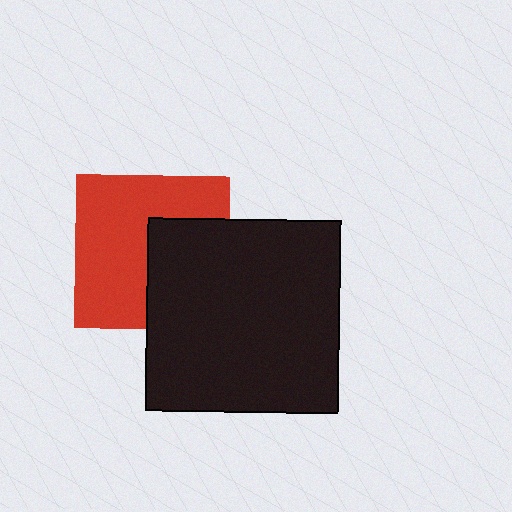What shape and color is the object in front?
The object in front is a black square.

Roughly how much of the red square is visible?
About half of it is visible (roughly 61%).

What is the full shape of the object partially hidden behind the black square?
The partially hidden object is a red square.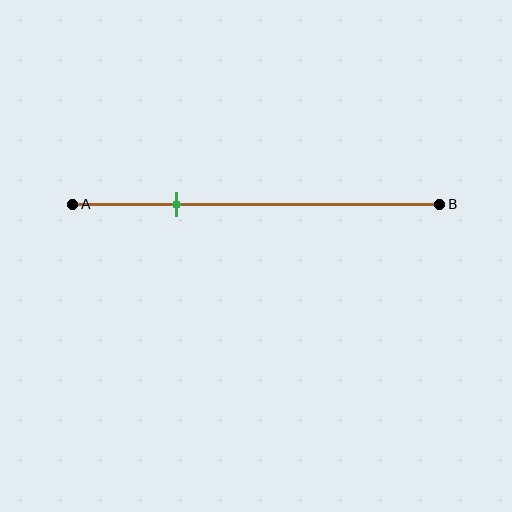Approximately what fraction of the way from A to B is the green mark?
The green mark is approximately 30% of the way from A to B.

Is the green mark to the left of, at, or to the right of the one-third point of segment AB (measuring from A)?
The green mark is to the left of the one-third point of segment AB.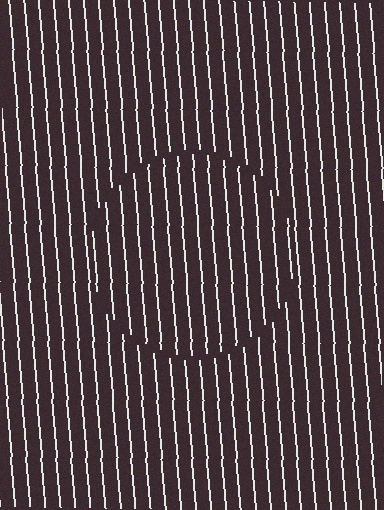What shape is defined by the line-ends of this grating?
An illusory circle. The interior of the shape contains the same grating, shifted by half a period — the contour is defined by the phase discontinuity where line-ends from the inner and outer gratings abut.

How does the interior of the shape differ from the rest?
The interior of the shape contains the same grating, shifted by half a period — the contour is defined by the phase discontinuity where line-ends from the inner and outer gratings abut.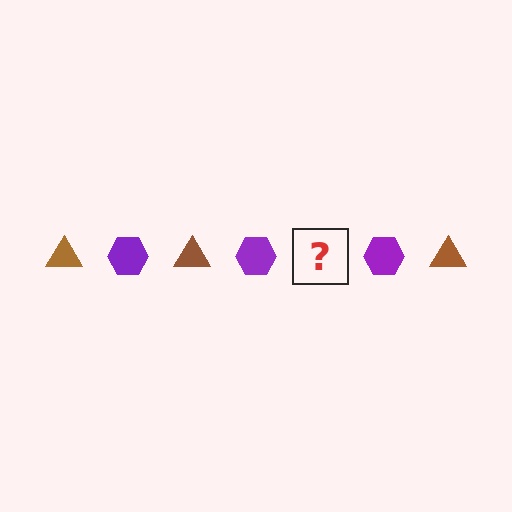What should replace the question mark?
The question mark should be replaced with a brown triangle.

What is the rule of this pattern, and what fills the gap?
The rule is that the pattern alternates between brown triangle and purple hexagon. The gap should be filled with a brown triangle.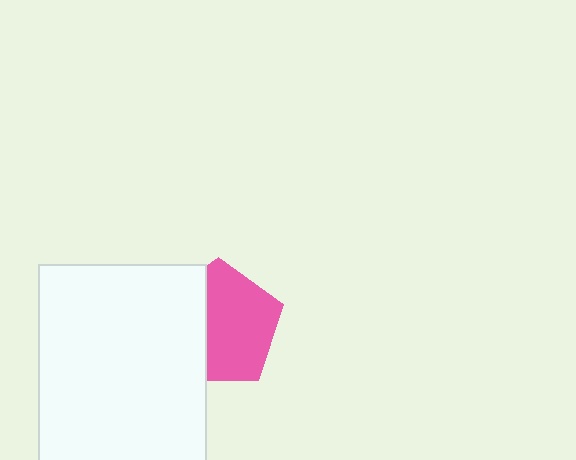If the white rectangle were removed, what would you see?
You would see the complete pink pentagon.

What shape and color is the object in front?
The object in front is a white rectangle.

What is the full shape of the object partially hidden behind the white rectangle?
The partially hidden object is a pink pentagon.